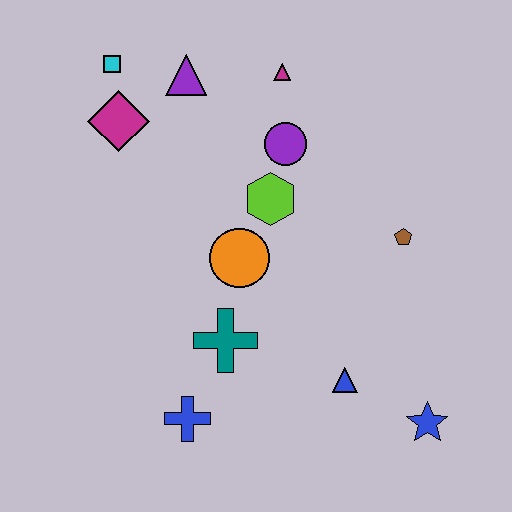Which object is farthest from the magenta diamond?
The blue star is farthest from the magenta diamond.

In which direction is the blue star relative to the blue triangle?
The blue star is to the right of the blue triangle.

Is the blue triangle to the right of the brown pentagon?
No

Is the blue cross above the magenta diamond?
No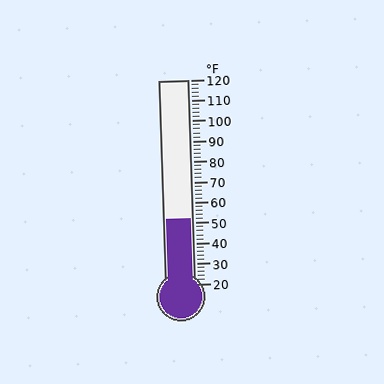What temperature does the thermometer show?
The thermometer shows approximately 52°F.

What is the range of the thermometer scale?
The thermometer scale ranges from 20°F to 120°F.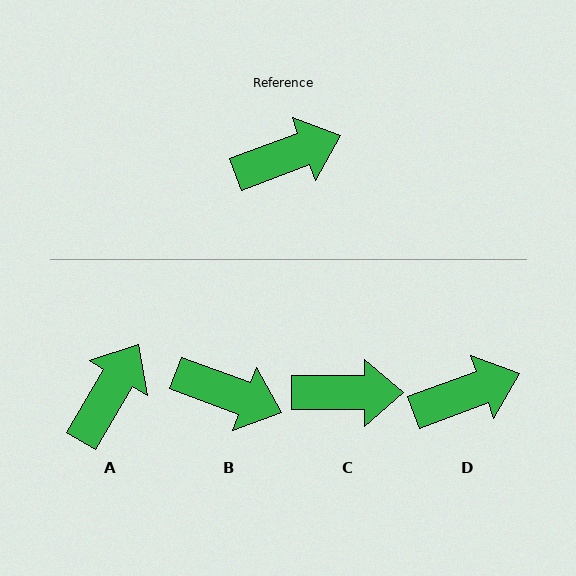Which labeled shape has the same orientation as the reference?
D.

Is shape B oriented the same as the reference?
No, it is off by about 41 degrees.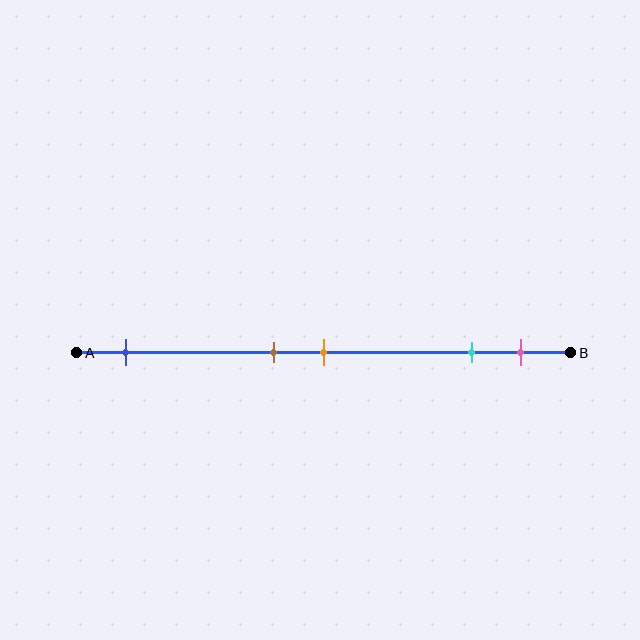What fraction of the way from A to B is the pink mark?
The pink mark is approximately 90% (0.9) of the way from A to B.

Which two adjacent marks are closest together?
The brown and orange marks are the closest adjacent pair.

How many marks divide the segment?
There are 5 marks dividing the segment.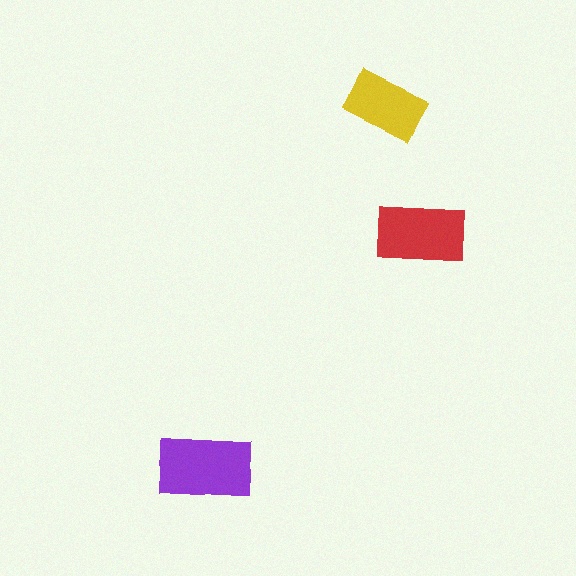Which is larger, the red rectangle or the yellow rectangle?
The red one.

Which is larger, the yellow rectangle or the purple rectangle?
The purple one.